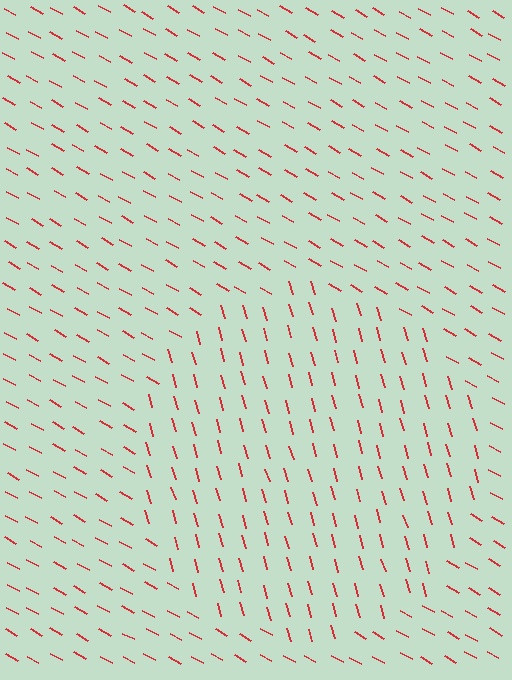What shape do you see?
I see a circle.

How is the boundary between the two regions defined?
The boundary is defined purely by a change in line orientation (approximately 45 degrees difference). All lines are the same color and thickness.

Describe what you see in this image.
The image is filled with small red line segments. A circle region in the image has lines oriented differently from the surrounding lines, creating a visible texture boundary.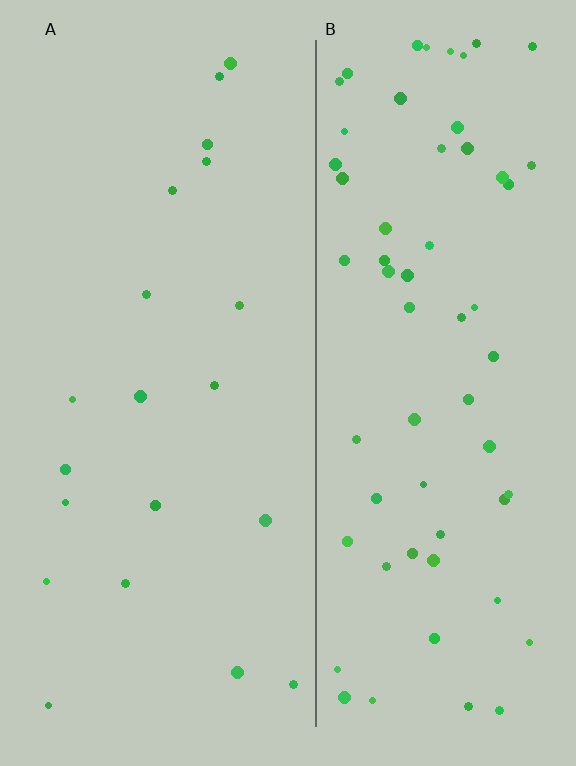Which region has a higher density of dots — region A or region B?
B (the right).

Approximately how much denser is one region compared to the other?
Approximately 3.2× — region B over region A.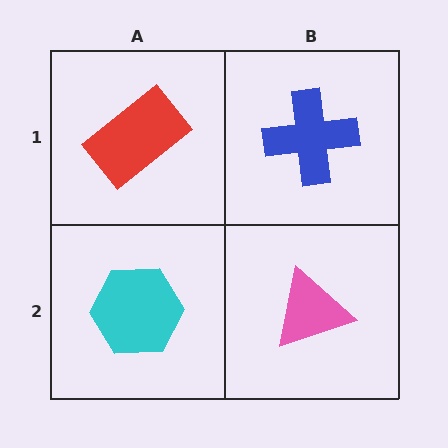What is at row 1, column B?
A blue cross.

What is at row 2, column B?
A pink triangle.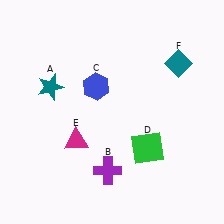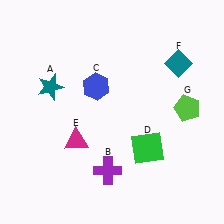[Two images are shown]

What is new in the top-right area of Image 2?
A lime pentagon (G) was added in the top-right area of Image 2.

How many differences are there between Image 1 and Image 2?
There is 1 difference between the two images.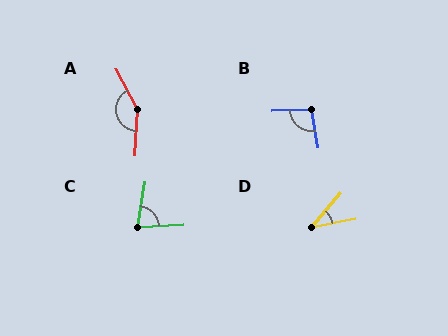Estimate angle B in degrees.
Approximately 98 degrees.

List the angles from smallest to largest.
D (38°), C (77°), B (98°), A (149°).